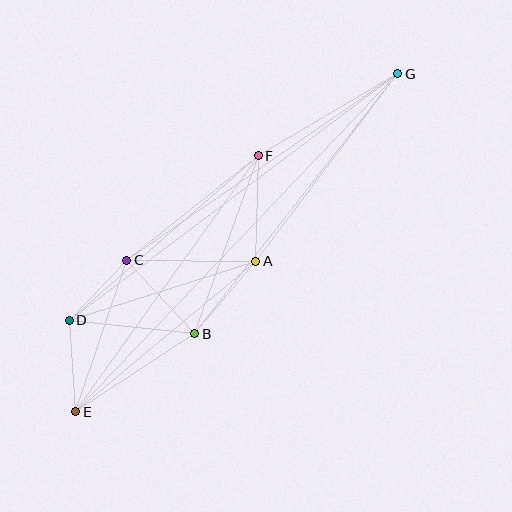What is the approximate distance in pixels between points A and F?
The distance between A and F is approximately 105 pixels.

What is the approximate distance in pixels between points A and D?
The distance between A and D is approximately 196 pixels.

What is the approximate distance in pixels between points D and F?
The distance between D and F is approximately 250 pixels.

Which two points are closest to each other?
Points C and D are closest to each other.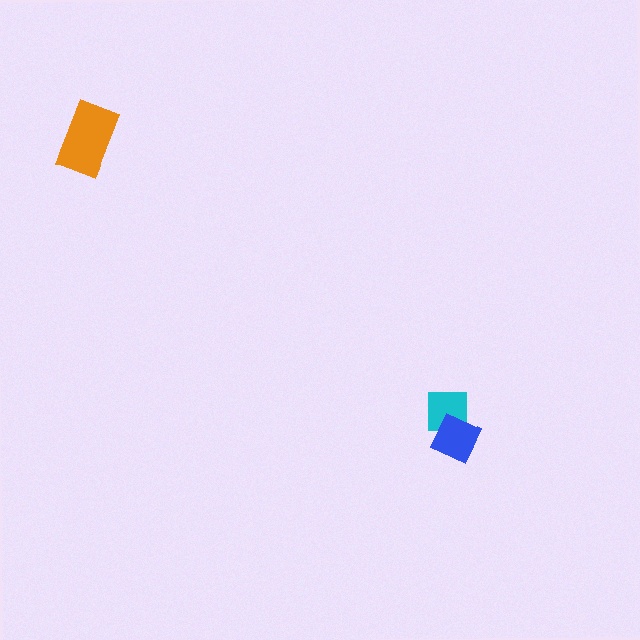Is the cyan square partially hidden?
Yes, it is partially covered by another shape.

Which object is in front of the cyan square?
The blue diamond is in front of the cyan square.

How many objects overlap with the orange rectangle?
0 objects overlap with the orange rectangle.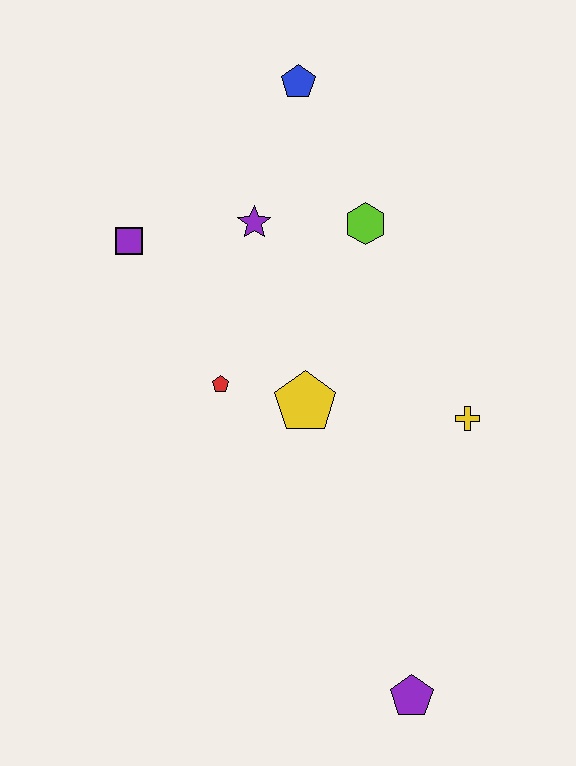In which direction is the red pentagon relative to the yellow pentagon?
The red pentagon is to the left of the yellow pentagon.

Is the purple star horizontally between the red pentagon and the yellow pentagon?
Yes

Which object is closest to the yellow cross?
The yellow pentagon is closest to the yellow cross.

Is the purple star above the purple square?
Yes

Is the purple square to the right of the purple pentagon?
No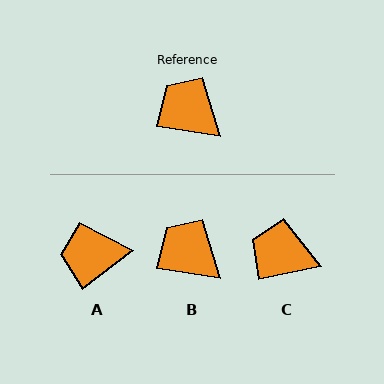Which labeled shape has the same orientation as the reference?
B.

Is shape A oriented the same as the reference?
No, it is off by about 46 degrees.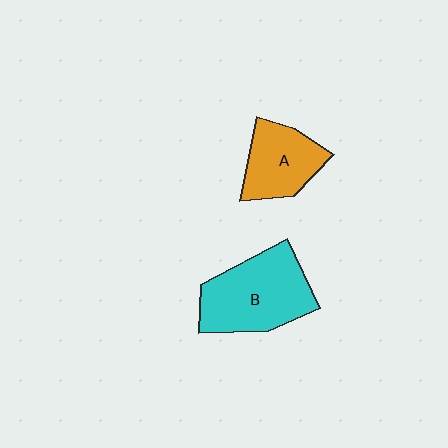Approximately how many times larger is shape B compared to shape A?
Approximately 1.5 times.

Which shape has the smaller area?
Shape A (orange).